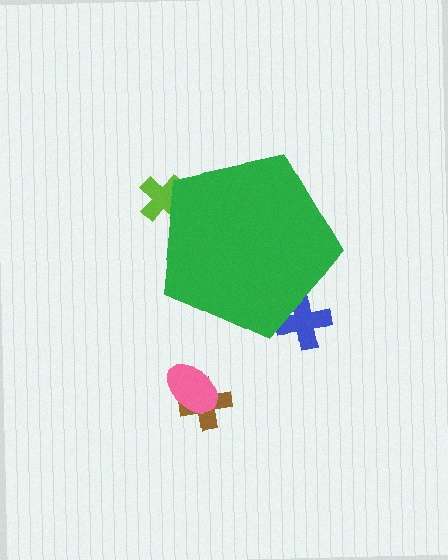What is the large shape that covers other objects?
A green pentagon.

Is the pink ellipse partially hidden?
No, the pink ellipse is fully visible.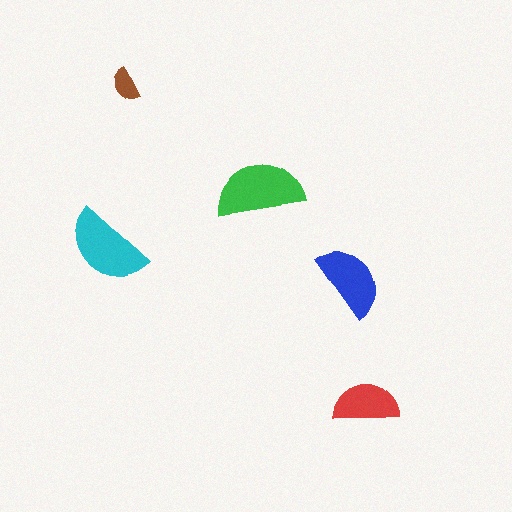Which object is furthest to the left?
The cyan semicircle is leftmost.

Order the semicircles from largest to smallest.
the green one, the cyan one, the blue one, the red one, the brown one.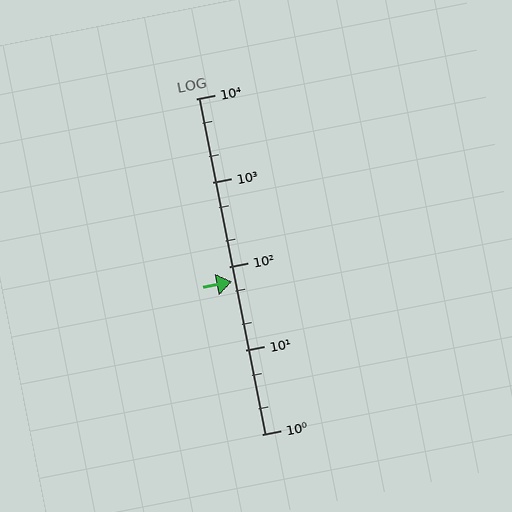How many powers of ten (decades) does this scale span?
The scale spans 4 decades, from 1 to 10000.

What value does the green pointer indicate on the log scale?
The pointer indicates approximately 66.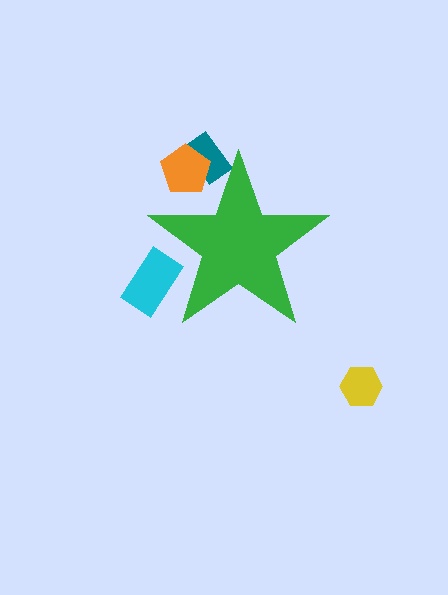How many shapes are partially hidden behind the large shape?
3 shapes are partially hidden.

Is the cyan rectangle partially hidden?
Yes, the cyan rectangle is partially hidden behind the green star.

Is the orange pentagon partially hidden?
Yes, the orange pentagon is partially hidden behind the green star.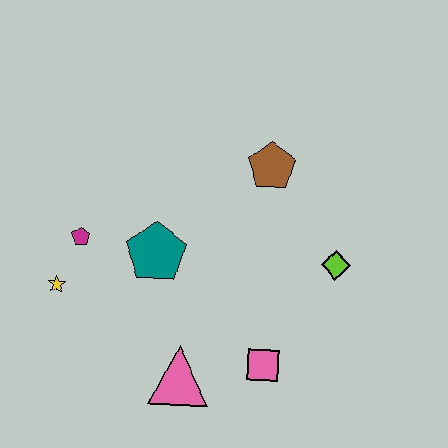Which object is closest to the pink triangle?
The pink square is closest to the pink triangle.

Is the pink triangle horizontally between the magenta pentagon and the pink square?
Yes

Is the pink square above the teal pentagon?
No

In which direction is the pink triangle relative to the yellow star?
The pink triangle is to the right of the yellow star.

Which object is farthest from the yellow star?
The lime diamond is farthest from the yellow star.